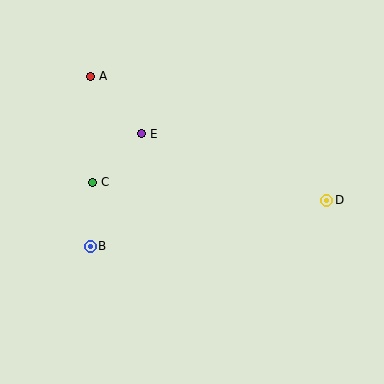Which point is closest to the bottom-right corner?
Point D is closest to the bottom-right corner.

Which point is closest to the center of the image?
Point E at (142, 134) is closest to the center.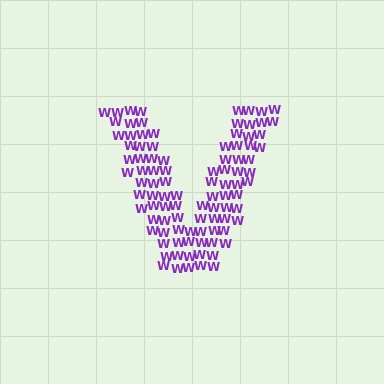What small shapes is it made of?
It is made of small letter W's.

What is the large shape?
The large shape is the letter V.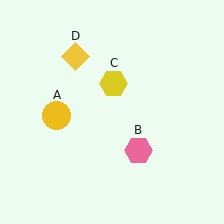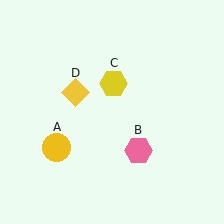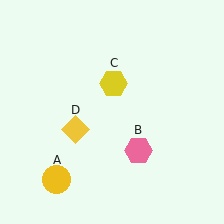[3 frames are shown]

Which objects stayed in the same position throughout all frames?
Pink hexagon (object B) and yellow hexagon (object C) remained stationary.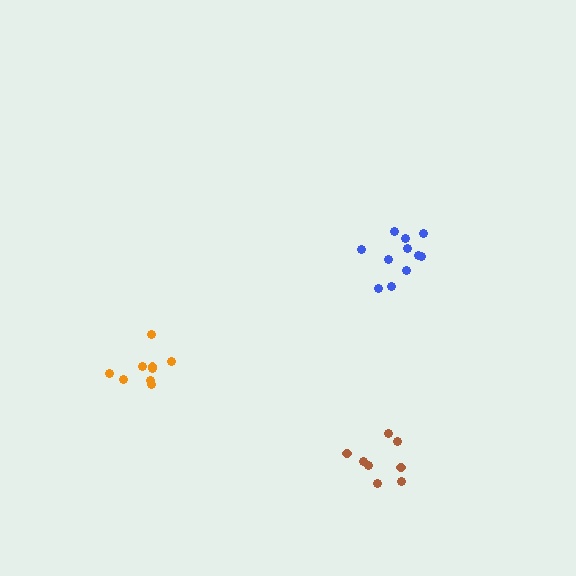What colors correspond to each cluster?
The clusters are colored: orange, brown, blue.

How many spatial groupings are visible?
There are 3 spatial groupings.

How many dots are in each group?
Group 1: 9 dots, Group 2: 8 dots, Group 3: 11 dots (28 total).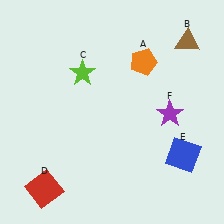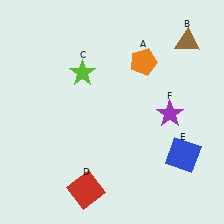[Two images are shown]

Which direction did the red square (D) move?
The red square (D) moved right.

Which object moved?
The red square (D) moved right.